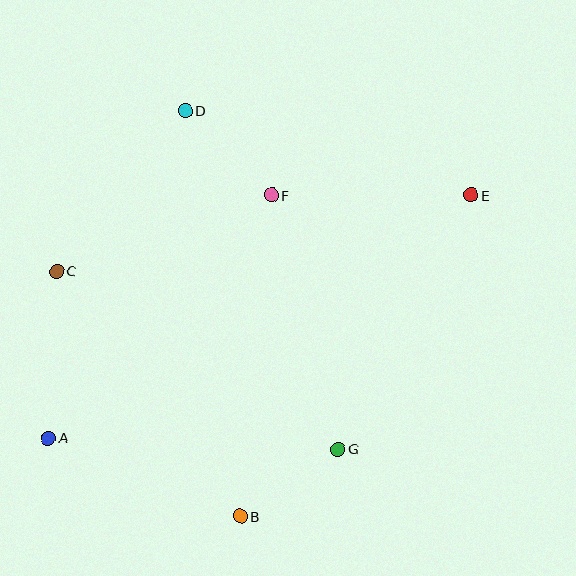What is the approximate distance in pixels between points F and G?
The distance between F and G is approximately 263 pixels.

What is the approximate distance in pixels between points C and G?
The distance between C and G is approximately 333 pixels.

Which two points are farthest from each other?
Points A and E are farthest from each other.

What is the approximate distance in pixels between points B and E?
The distance between B and E is approximately 396 pixels.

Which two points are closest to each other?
Points B and G are closest to each other.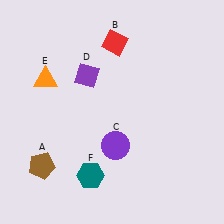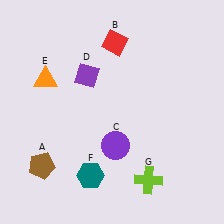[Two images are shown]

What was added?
A lime cross (G) was added in Image 2.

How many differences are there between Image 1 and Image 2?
There is 1 difference between the two images.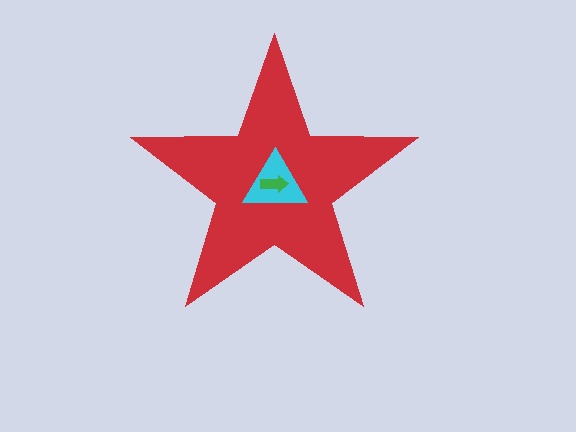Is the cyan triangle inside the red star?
Yes.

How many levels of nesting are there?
3.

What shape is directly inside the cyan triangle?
The green arrow.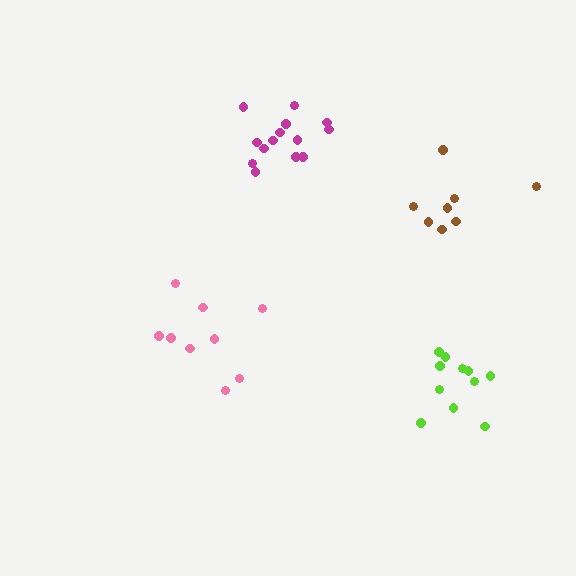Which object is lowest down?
The lime cluster is bottommost.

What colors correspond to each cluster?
The clusters are colored: lime, brown, pink, magenta.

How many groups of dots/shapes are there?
There are 4 groups.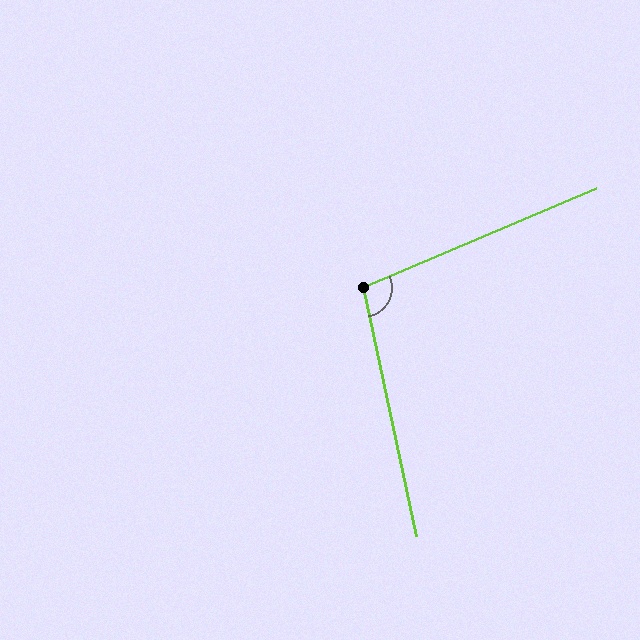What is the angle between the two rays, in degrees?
Approximately 101 degrees.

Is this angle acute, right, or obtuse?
It is obtuse.